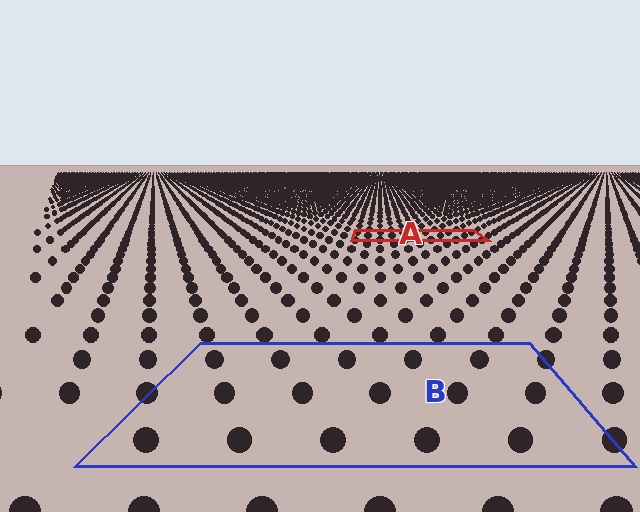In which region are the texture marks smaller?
The texture marks are smaller in region A, because it is farther away.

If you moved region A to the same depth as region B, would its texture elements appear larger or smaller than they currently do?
They would appear larger. At a closer depth, the same texture elements are projected at a bigger on-screen size.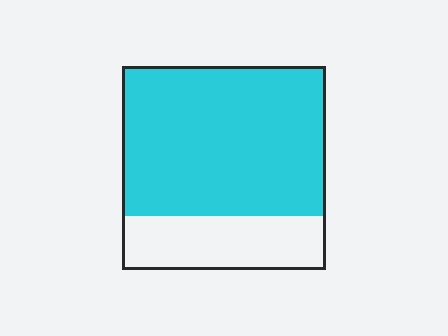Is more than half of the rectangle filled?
Yes.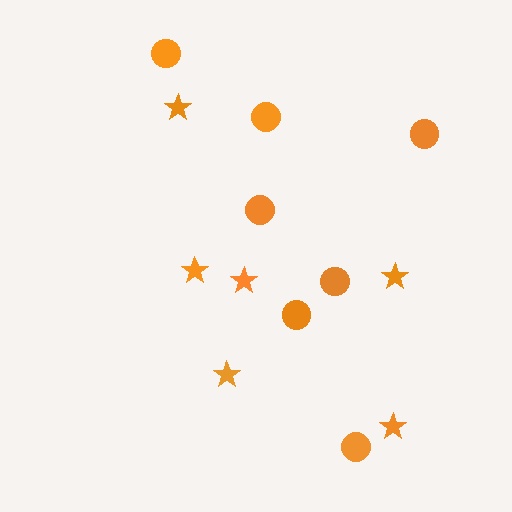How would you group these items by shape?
There are 2 groups: one group of circles (7) and one group of stars (6).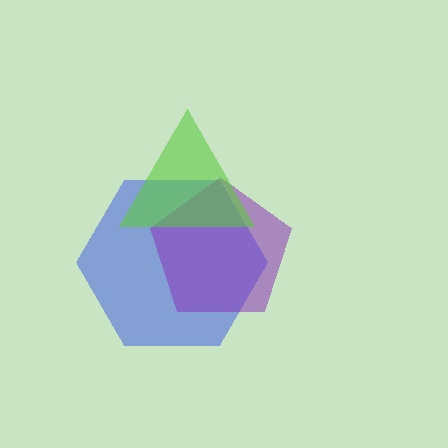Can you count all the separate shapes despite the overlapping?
Yes, there are 3 separate shapes.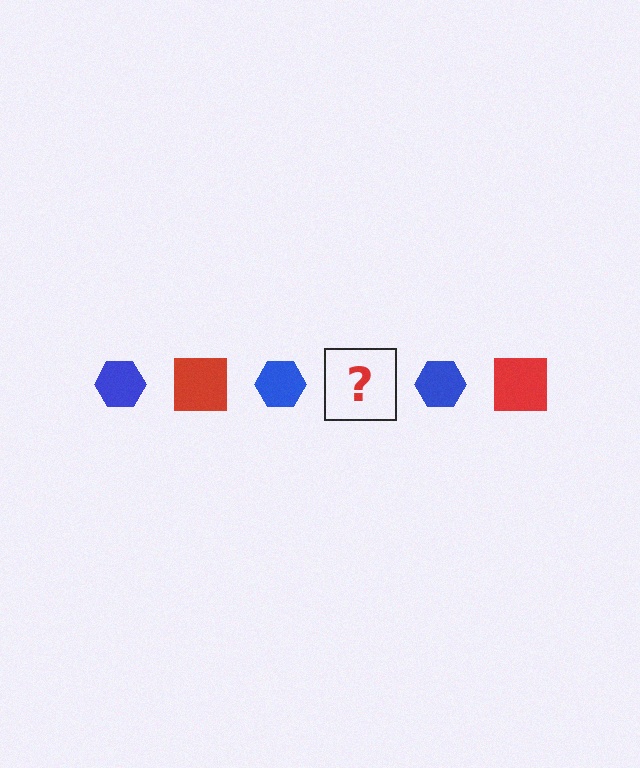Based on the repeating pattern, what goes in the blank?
The blank should be a red square.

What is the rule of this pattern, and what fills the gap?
The rule is that the pattern alternates between blue hexagon and red square. The gap should be filled with a red square.